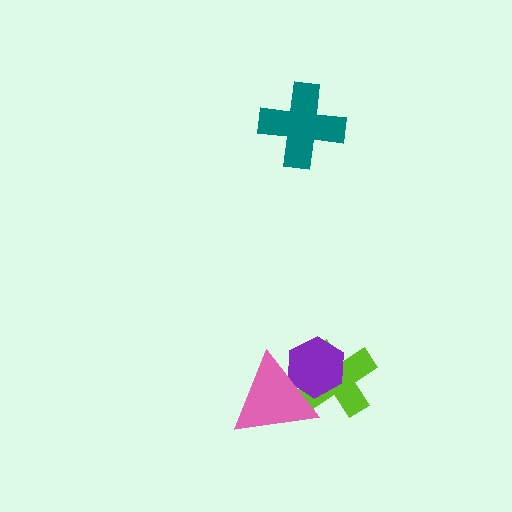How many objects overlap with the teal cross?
0 objects overlap with the teal cross.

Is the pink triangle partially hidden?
No, no other shape covers it.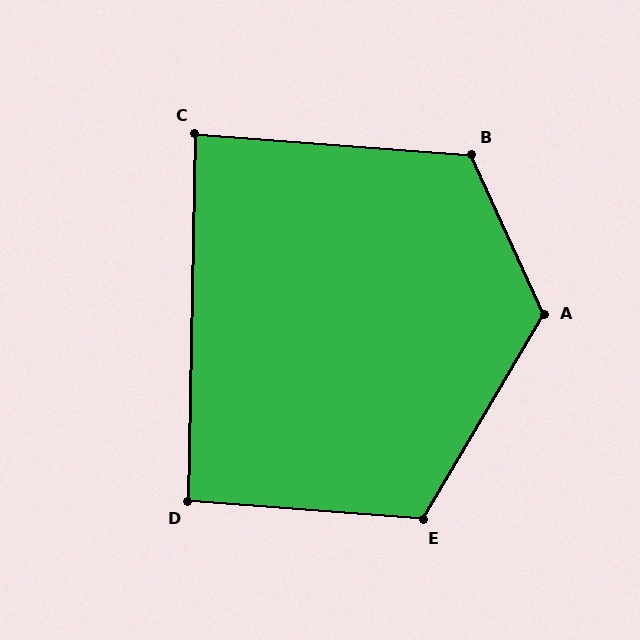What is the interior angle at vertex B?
Approximately 119 degrees (obtuse).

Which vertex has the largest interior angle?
A, at approximately 125 degrees.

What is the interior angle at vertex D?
Approximately 93 degrees (approximately right).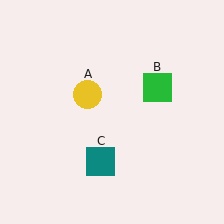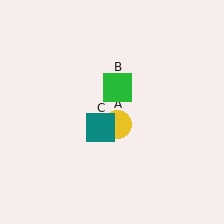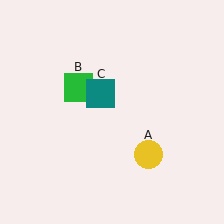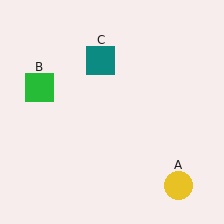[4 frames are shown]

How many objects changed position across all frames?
3 objects changed position: yellow circle (object A), green square (object B), teal square (object C).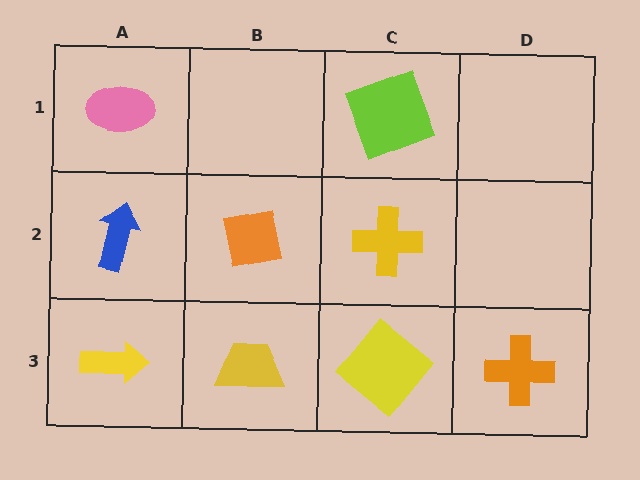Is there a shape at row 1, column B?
No, that cell is empty.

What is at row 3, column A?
A yellow arrow.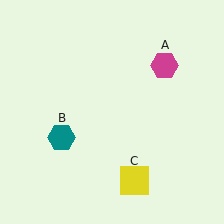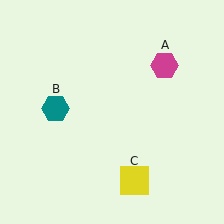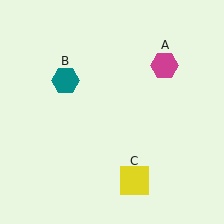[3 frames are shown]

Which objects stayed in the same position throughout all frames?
Magenta hexagon (object A) and yellow square (object C) remained stationary.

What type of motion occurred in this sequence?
The teal hexagon (object B) rotated clockwise around the center of the scene.